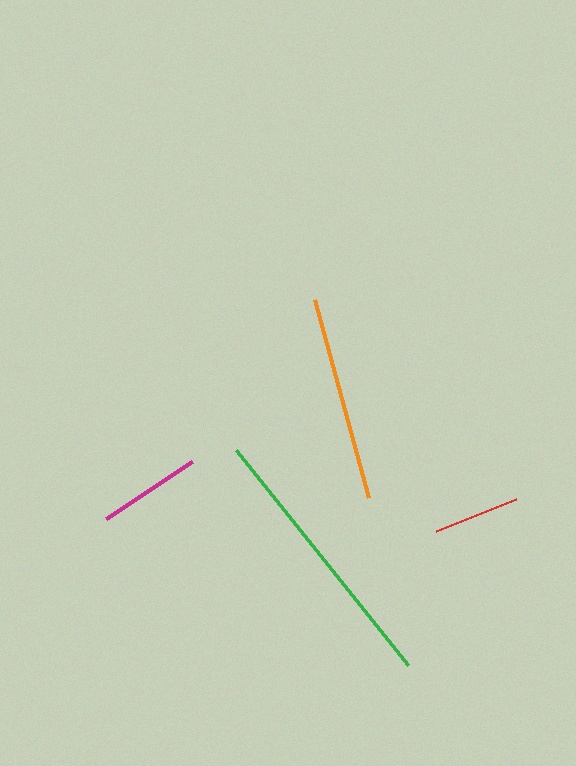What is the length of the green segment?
The green segment is approximately 276 pixels long.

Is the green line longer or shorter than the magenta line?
The green line is longer than the magenta line.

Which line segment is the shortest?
The red line is the shortest at approximately 86 pixels.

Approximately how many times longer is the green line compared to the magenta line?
The green line is approximately 2.7 times the length of the magenta line.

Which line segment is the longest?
The green line is the longest at approximately 276 pixels.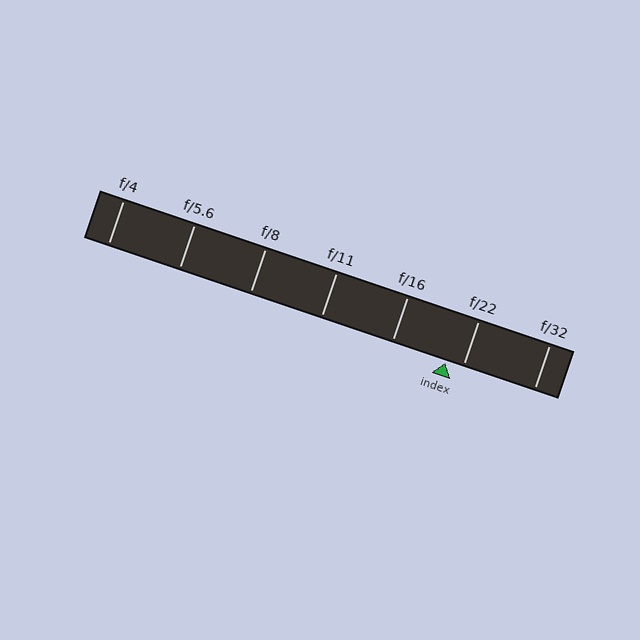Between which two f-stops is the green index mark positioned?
The index mark is between f/16 and f/22.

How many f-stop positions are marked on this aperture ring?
There are 7 f-stop positions marked.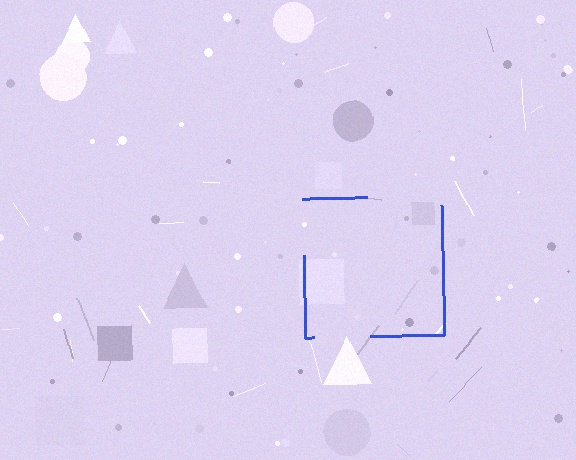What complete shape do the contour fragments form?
The contour fragments form a square.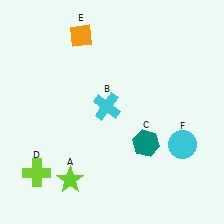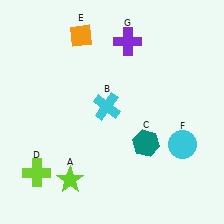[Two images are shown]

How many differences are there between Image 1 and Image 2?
There is 1 difference between the two images.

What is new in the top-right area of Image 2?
A purple cross (G) was added in the top-right area of Image 2.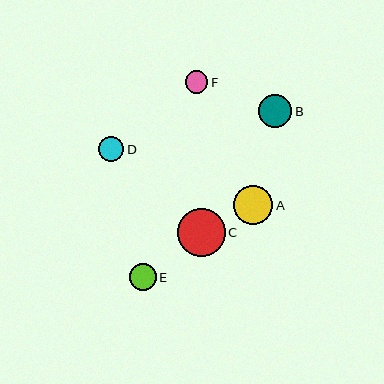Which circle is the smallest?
Circle F is the smallest with a size of approximately 23 pixels.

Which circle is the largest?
Circle C is the largest with a size of approximately 48 pixels.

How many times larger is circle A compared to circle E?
Circle A is approximately 1.4 times the size of circle E.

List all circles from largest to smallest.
From largest to smallest: C, A, B, E, D, F.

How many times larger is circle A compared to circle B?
Circle A is approximately 1.2 times the size of circle B.